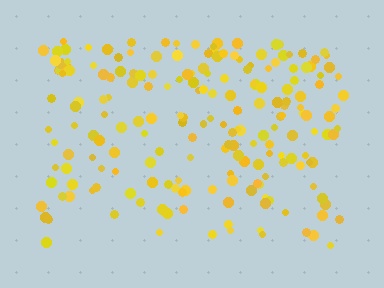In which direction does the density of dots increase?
From bottom to top, with the top side densest.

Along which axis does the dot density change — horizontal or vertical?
Vertical.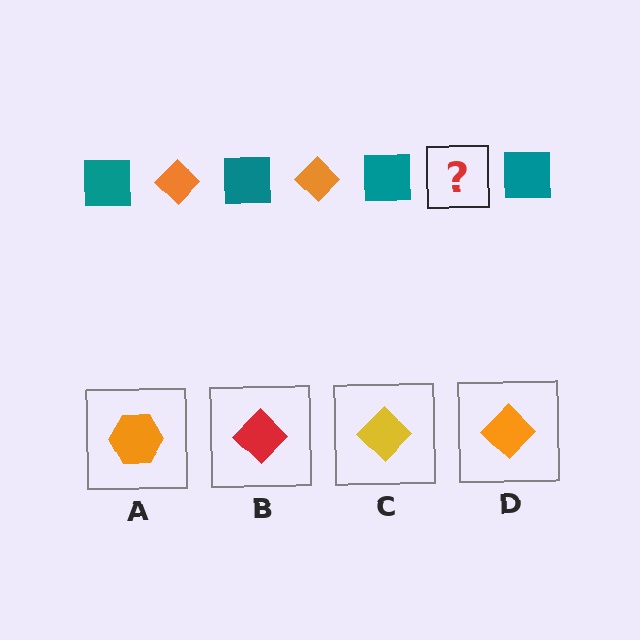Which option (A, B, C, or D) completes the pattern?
D.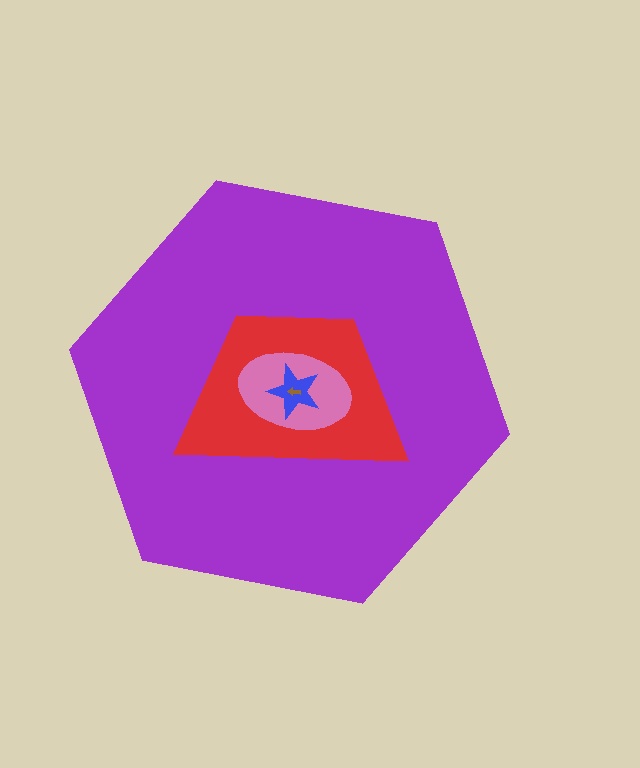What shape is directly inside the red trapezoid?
The pink ellipse.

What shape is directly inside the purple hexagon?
The red trapezoid.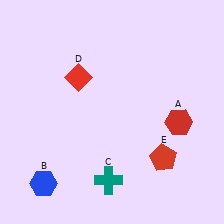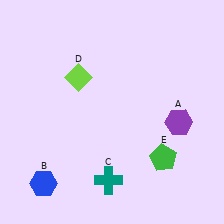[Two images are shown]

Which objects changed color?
A changed from red to purple. D changed from red to lime. E changed from red to green.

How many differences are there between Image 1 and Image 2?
There are 3 differences between the two images.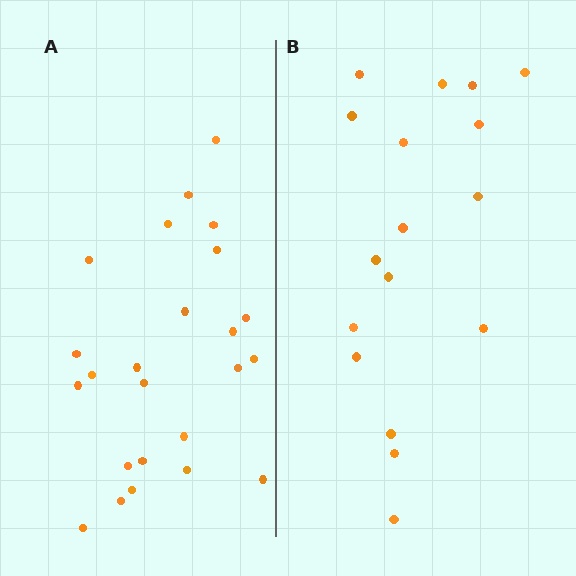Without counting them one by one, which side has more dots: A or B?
Region A (the left region) has more dots.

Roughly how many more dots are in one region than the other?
Region A has roughly 8 or so more dots than region B.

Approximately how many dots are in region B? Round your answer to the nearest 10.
About 20 dots. (The exact count is 17, which rounds to 20.)